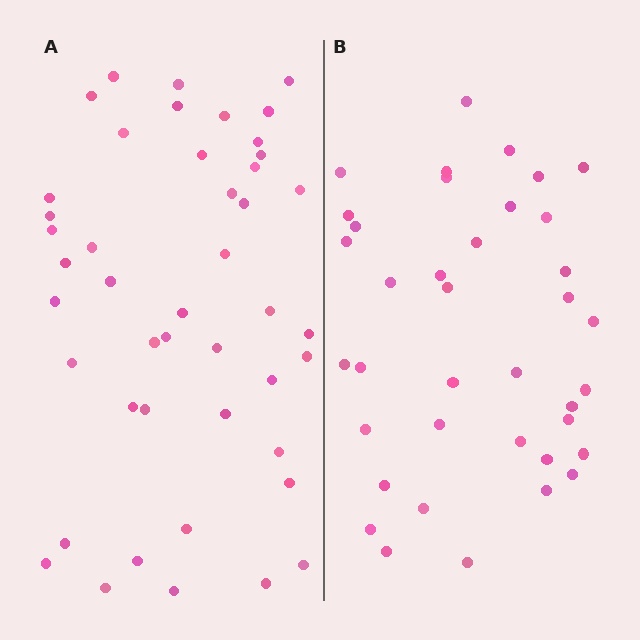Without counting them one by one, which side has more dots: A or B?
Region A (the left region) has more dots.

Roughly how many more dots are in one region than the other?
Region A has roughly 8 or so more dots than region B.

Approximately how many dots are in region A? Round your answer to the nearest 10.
About 40 dots. (The exact count is 45, which rounds to 40.)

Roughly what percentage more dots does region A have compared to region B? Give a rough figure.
About 20% more.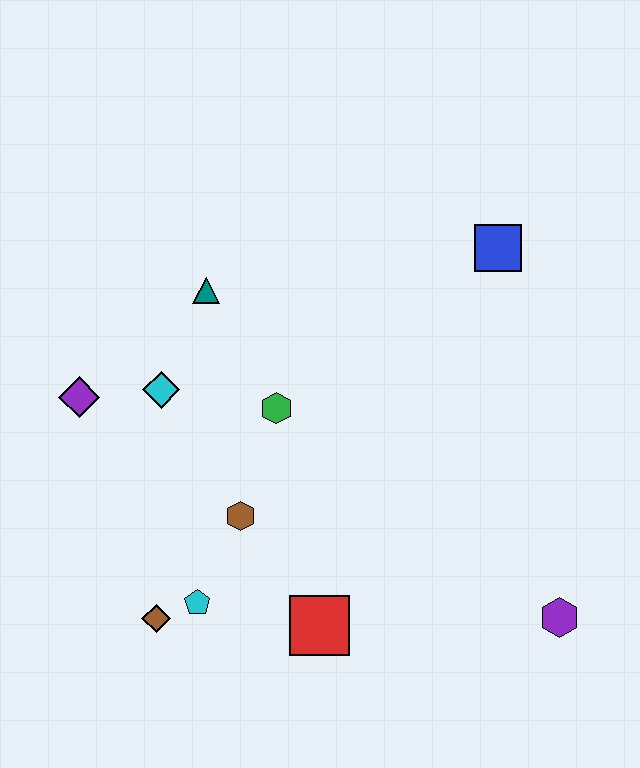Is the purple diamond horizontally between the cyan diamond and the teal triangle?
No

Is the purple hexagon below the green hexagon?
Yes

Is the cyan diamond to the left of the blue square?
Yes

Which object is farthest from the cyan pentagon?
The blue square is farthest from the cyan pentagon.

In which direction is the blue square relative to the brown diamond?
The blue square is above the brown diamond.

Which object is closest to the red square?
The cyan pentagon is closest to the red square.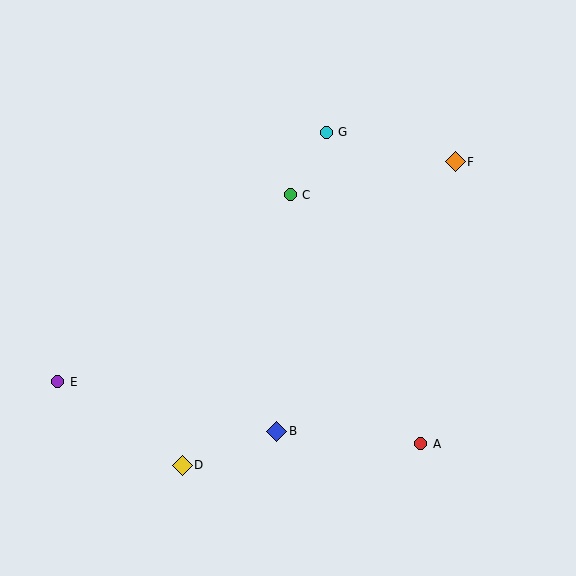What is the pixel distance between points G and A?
The distance between G and A is 326 pixels.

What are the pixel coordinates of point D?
Point D is at (182, 465).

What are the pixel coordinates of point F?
Point F is at (455, 162).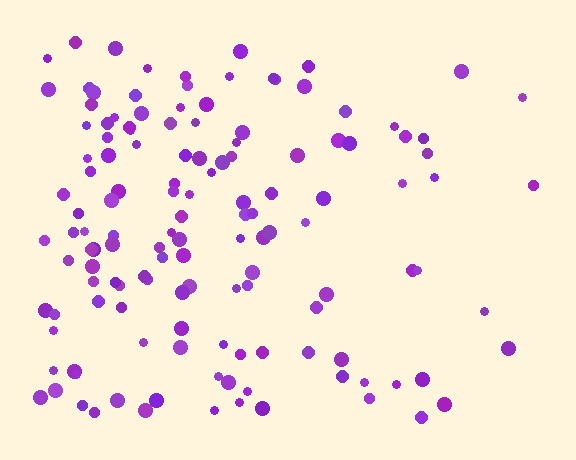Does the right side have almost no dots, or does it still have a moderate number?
Still a moderate number, just noticeably fewer than the left.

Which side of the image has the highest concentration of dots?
The left.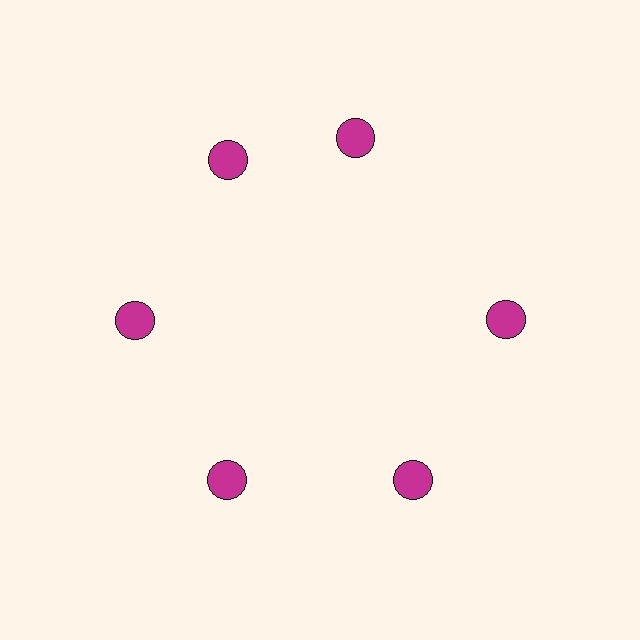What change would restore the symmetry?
The symmetry would be restored by rotating it back into even spacing with its neighbors so that all 6 circles sit at equal angles and equal distance from the center.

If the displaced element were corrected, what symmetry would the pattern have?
It would have 6-fold rotational symmetry — the pattern would map onto itself every 60 degrees.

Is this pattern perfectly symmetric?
No. The 6 magenta circles are arranged in a ring, but one element near the 1 o'clock position is rotated out of alignment along the ring, breaking the 6-fold rotational symmetry.